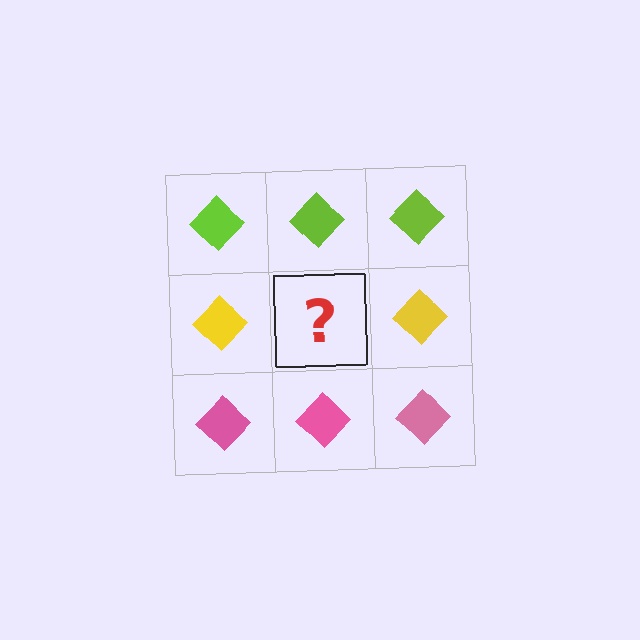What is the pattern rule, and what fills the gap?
The rule is that each row has a consistent color. The gap should be filled with a yellow diamond.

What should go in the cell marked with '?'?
The missing cell should contain a yellow diamond.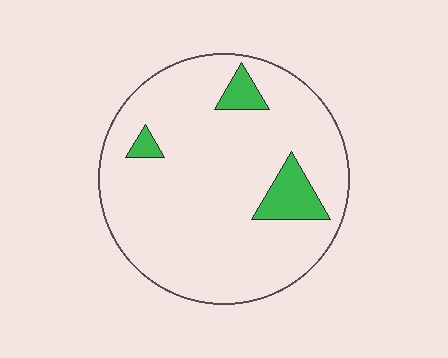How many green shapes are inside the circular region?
3.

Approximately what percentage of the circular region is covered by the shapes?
Approximately 10%.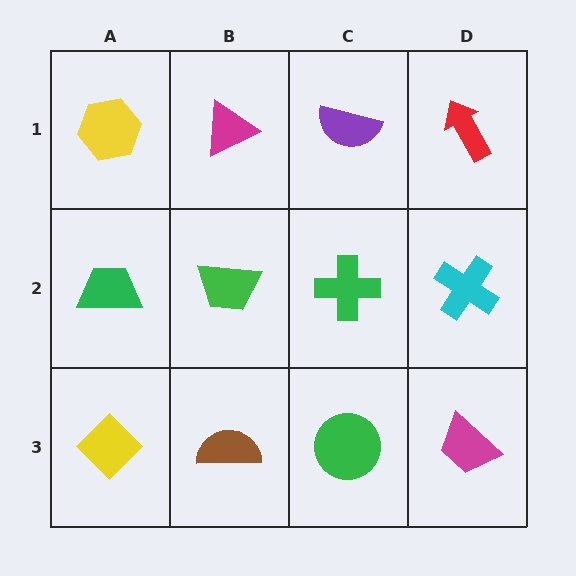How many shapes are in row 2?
4 shapes.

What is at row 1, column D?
A red arrow.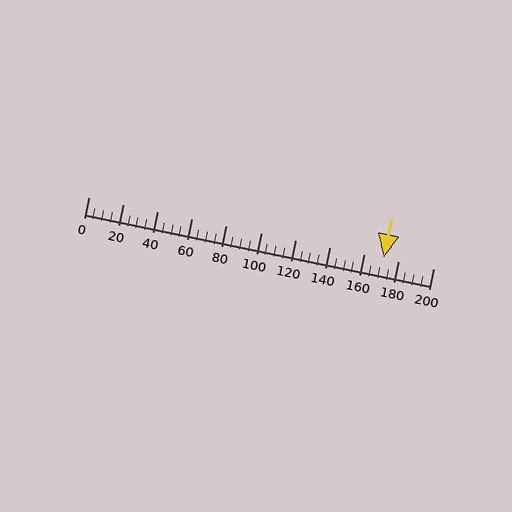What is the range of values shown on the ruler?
The ruler shows values from 0 to 200.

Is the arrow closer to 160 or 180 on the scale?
The arrow is closer to 180.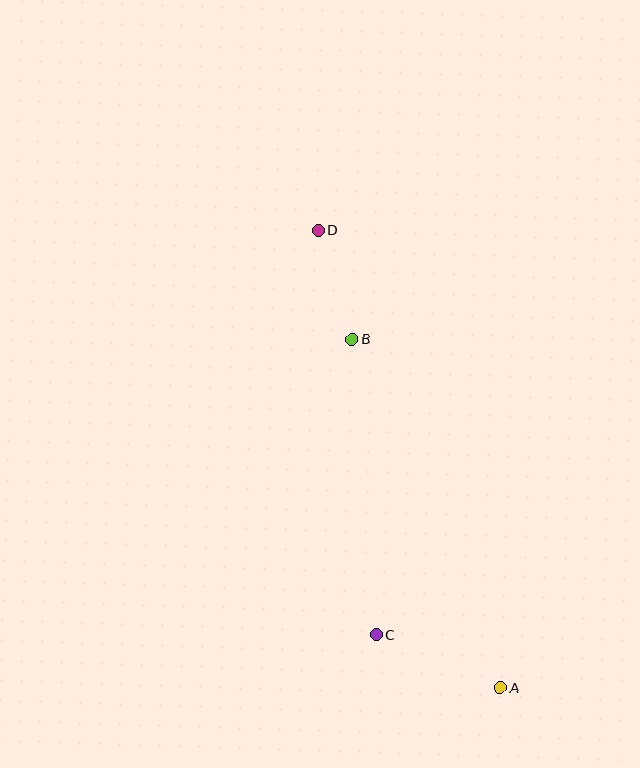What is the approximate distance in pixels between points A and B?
The distance between A and B is approximately 379 pixels.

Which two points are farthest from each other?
Points A and D are farthest from each other.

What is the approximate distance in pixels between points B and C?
The distance between B and C is approximately 297 pixels.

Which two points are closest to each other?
Points B and D are closest to each other.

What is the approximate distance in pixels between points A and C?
The distance between A and C is approximately 135 pixels.